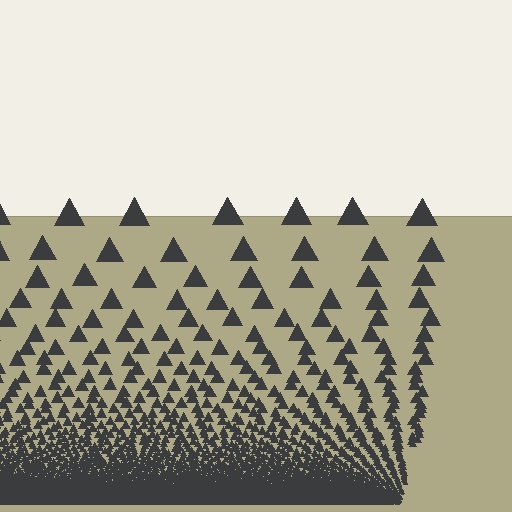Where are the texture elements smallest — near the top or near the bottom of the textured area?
Near the bottom.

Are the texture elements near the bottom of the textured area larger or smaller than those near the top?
Smaller. The gradient is inverted — elements near the bottom are smaller and denser.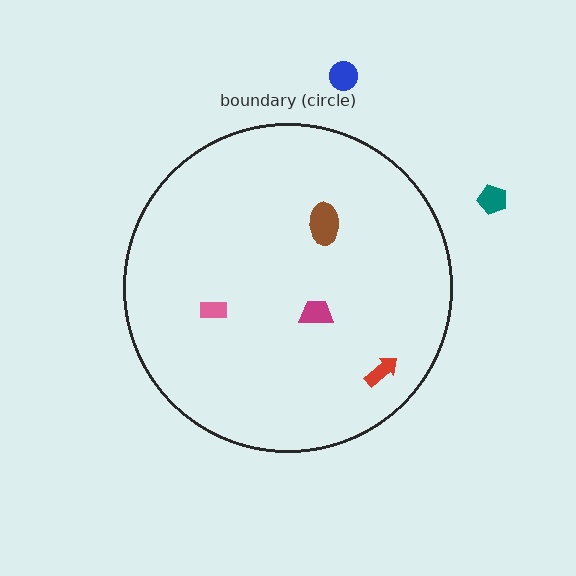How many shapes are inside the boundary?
4 inside, 2 outside.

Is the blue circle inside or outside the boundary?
Outside.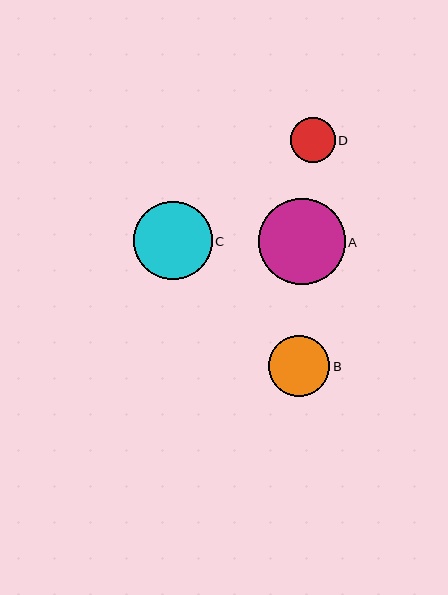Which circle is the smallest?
Circle D is the smallest with a size of approximately 44 pixels.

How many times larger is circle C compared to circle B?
Circle C is approximately 1.3 times the size of circle B.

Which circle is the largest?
Circle A is the largest with a size of approximately 87 pixels.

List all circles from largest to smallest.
From largest to smallest: A, C, B, D.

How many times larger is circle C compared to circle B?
Circle C is approximately 1.3 times the size of circle B.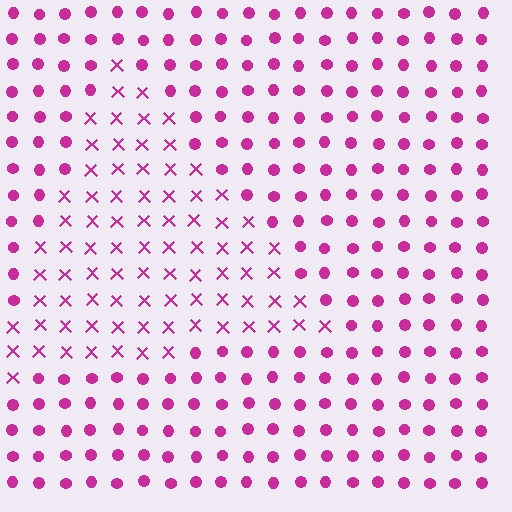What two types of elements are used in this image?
The image uses X marks inside the triangle region and circles outside it.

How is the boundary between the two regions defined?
The boundary is defined by a change in element shape: X marks inside vs. circles outside. All elements share the same color and spacing.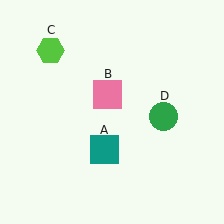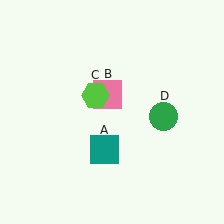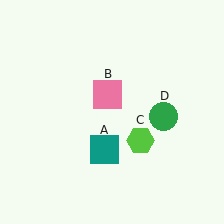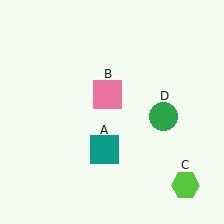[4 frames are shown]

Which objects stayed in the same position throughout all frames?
Teal square (object A) and pink square (object B) and green circle (object D) remained stationary.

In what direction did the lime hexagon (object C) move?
The lime hexagon (object C) moved down and to the right.